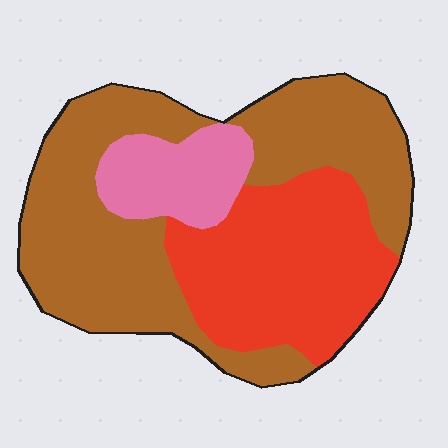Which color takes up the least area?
Pink, at roughly 15%.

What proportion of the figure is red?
Red covers around 35% of the figure.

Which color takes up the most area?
Brown, at roughly 55%.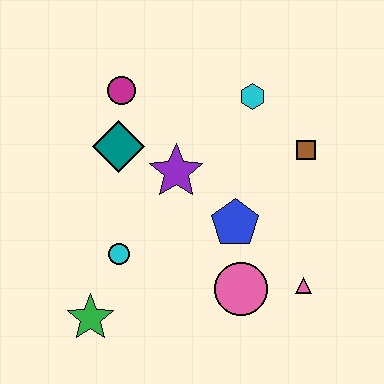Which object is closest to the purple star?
The teal diamond is closest to the purple star.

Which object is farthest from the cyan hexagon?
The green star is farthest from the cyan hexagon.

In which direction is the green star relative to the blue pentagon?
The green star is to the left of the blue pentagon.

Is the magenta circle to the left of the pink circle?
Yes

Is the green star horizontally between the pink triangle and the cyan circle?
No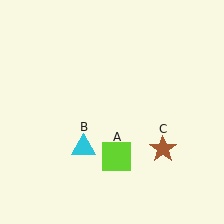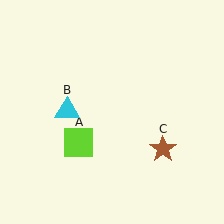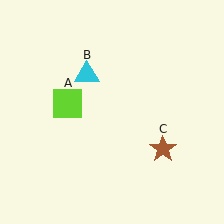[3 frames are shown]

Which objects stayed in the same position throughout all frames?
Brown star (object C) remained stationary.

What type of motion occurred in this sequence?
The lime square (object A), cyan triangle (object B) rotated clockwise around the center of the scene.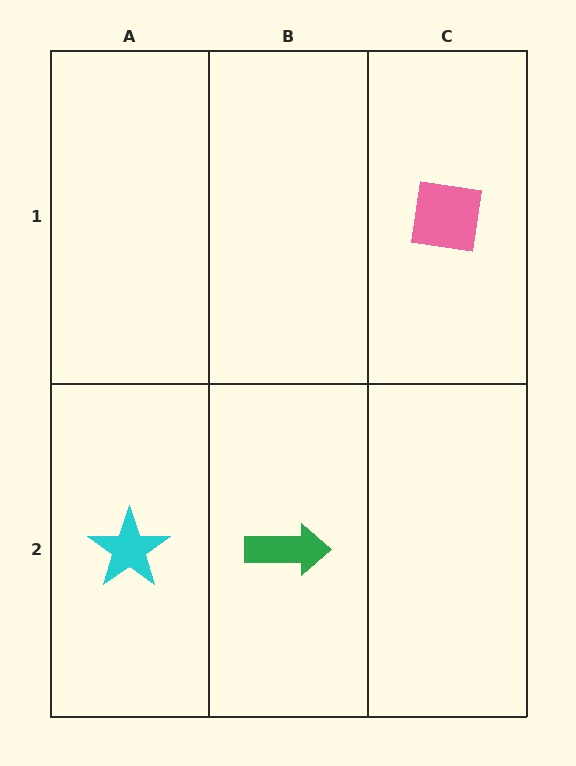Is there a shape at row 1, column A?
No, that cell is empty.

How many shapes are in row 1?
1 shape.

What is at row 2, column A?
A cyan star.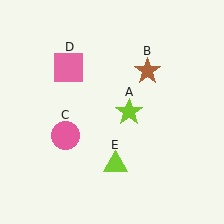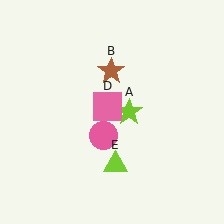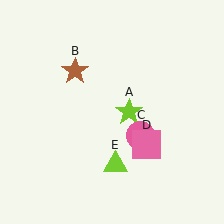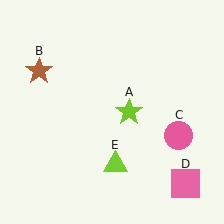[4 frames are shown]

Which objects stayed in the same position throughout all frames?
Lime star (object A) and lime triangle (object E) remained stationary.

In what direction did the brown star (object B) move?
The brown star (object B) moved left.